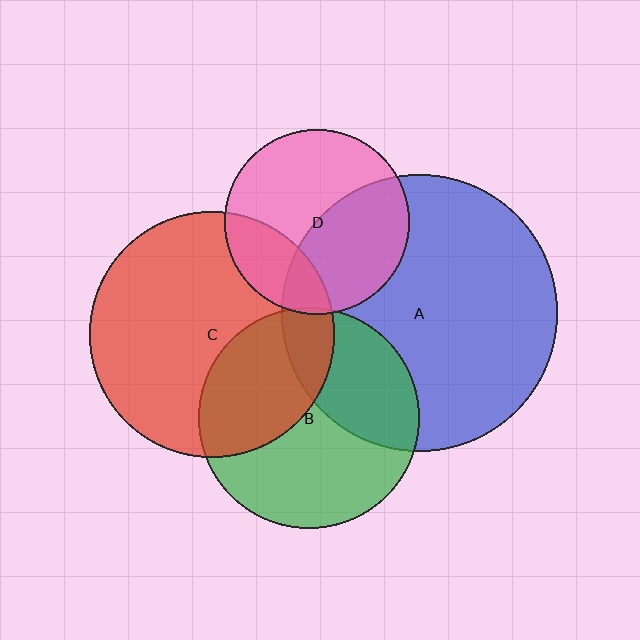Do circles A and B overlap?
Yes.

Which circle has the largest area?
Circle A (blue).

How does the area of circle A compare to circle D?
Approximately 2.2 times.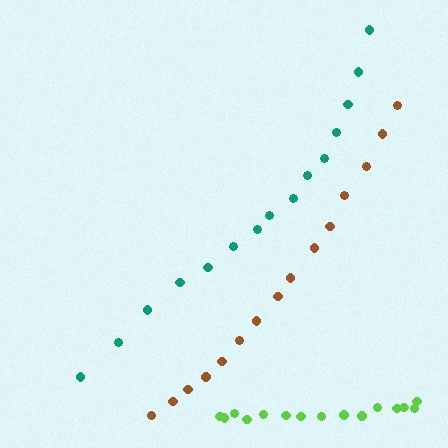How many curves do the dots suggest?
There are 3 distinct paths.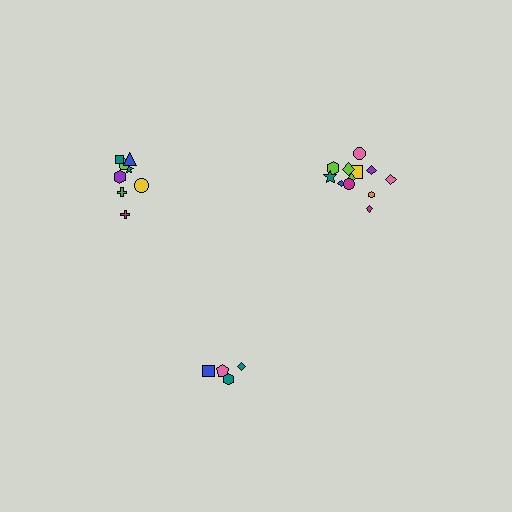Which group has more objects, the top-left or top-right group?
The top-right group.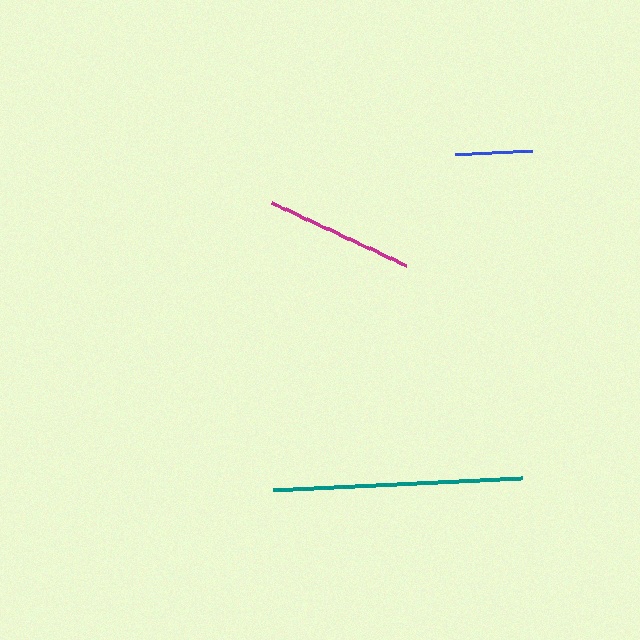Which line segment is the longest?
The teal line is the longest at approximately 249 pixels.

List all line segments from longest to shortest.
From longest to shortest: teal, magenta, blue.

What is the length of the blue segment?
The blue segment is approximately 77 pixels long.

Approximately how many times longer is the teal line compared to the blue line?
The teal line is approximately 3.2 times the length of the blue line.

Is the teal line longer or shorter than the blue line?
The teal line is longer than the blue line.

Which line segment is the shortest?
The blue line is the shortest at approximately 77 pixels.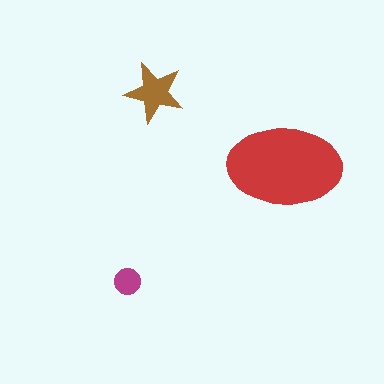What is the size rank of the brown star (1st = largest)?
2nd.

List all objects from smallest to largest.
The magenta circle, the brown star, the red ellipse.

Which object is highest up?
The brown star is topmost.